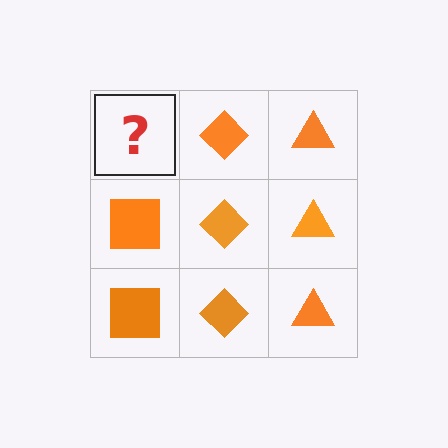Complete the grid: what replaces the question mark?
The question mark should be replaced with an orange square.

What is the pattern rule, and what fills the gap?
The rule is that each column has a consistent shape. The gap should be filled with an orange square.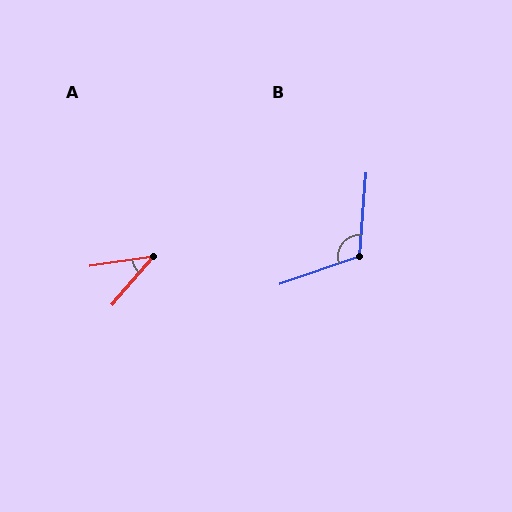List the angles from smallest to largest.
A (41°), B (114°).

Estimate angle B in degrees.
Approximately 114 degrees.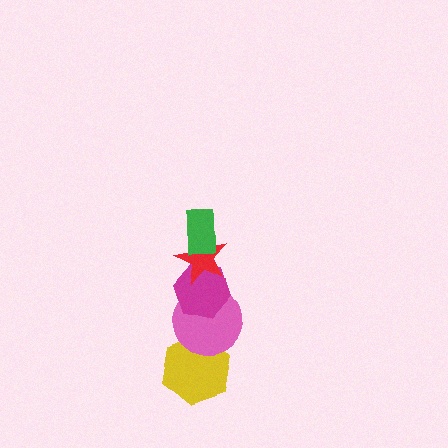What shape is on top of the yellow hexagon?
The pink circle is on top of the yellow hexagon.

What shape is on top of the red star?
The green rectangle is on top of the red star.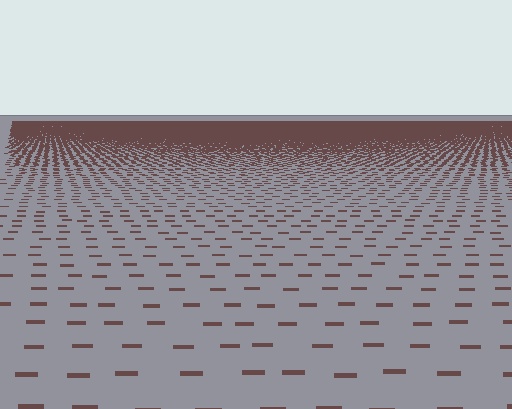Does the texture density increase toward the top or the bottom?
Density increases toward the top.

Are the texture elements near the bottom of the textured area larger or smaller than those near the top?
Larger. Near the bottom, elements are closer to the viewer and appear at a bigger on-screen size.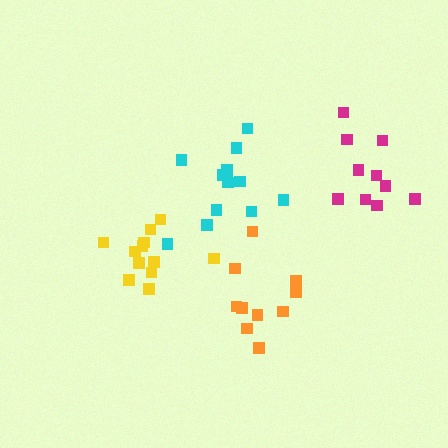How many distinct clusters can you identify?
There are 4 distinct clusters.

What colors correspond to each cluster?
The clusters are colored: magenta, cyan, yellow, orange.